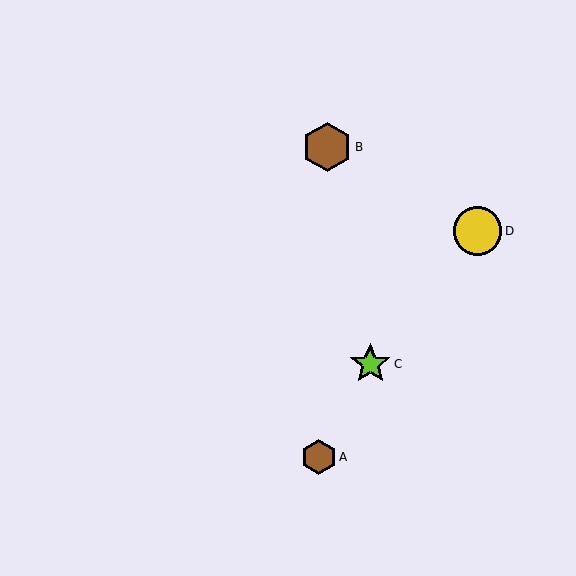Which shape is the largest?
The brown hexagon (labeled B) is the largest.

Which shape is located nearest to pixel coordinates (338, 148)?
The brown hexagon (labeled B) at (327, 147) is nearest to that location.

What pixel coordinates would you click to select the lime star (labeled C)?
Click at (370, 364) to select the lime star C.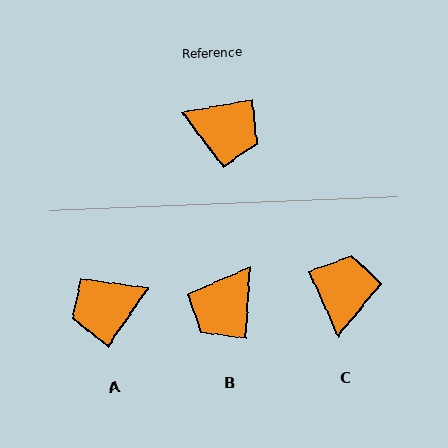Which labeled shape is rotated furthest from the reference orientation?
A, about 135 degrees away.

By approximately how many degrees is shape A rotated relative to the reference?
Approximately 135 degrees clockwise.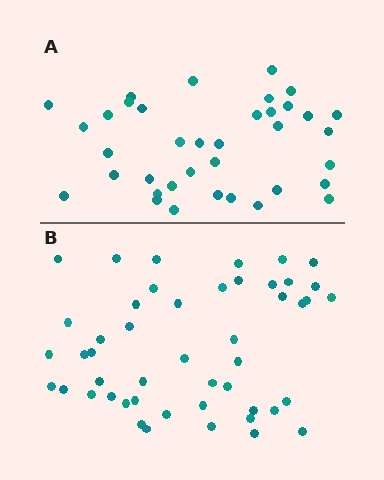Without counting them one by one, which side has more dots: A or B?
Region B (the bottom region) has more dots.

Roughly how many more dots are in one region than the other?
Region B has roughly 12 or so more dots than region A.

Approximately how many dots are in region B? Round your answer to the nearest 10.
About 50 dots. (The exact count is 48, which rounds to 50.)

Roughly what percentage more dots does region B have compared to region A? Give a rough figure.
About 30% more.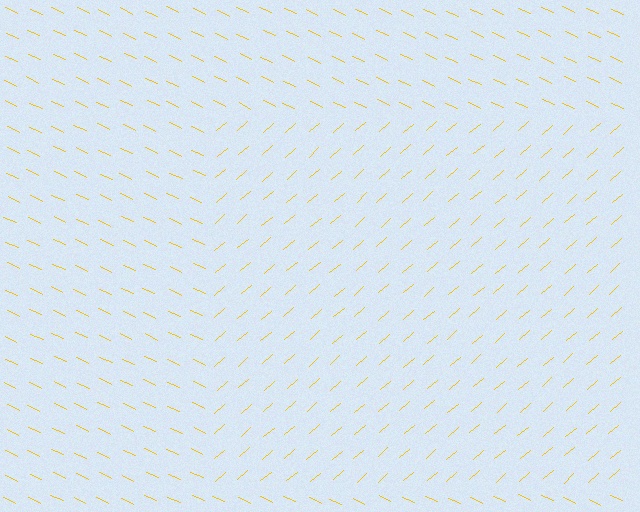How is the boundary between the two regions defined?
The boundary is defined purely by a change in line orientation (approximately 66 degrees difference). All lines are the same color and thickness.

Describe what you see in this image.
The image is filled with small yellow line segments. A rectangle region in the image has lines oriented differently from the surrounding lines, creating a visible texture boundary.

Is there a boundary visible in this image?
Yes, there is a texture boundary formed by a change in line orientation.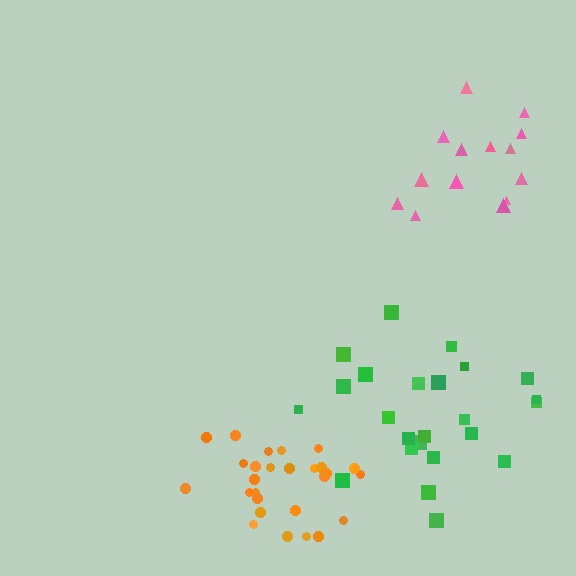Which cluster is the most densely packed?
Orange.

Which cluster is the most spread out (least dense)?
Green.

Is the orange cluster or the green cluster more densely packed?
Orange.